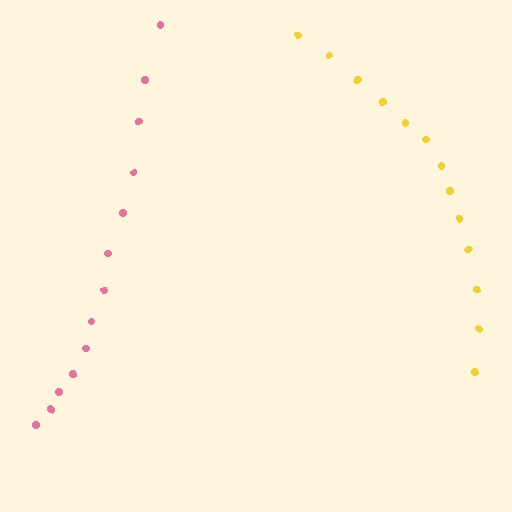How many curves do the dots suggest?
There are 2 distinct paths.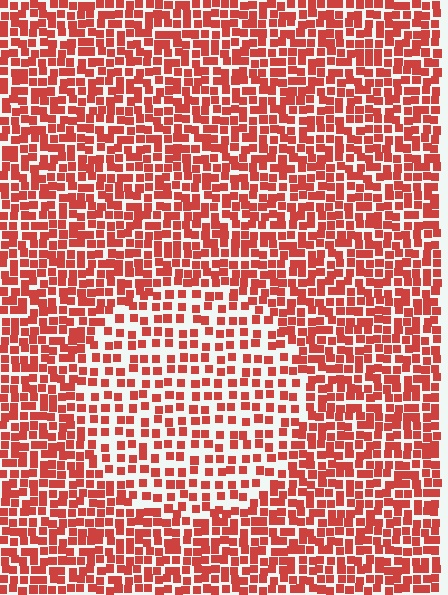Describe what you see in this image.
The image contains small red elements arranged at two different densities. A circle-shaped region is visible where the elements are less densely packed than the surrounding area.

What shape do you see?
I see a circle.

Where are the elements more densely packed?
The elements are more densely packed outside the circle boundary.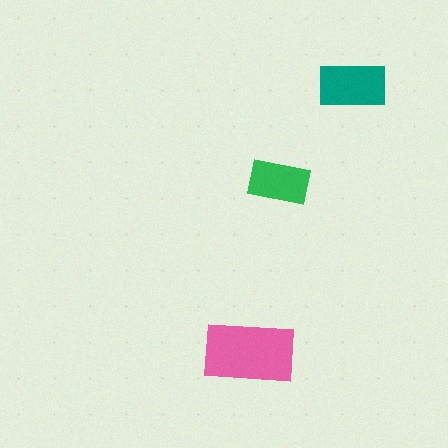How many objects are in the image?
There are 3 objects in the image.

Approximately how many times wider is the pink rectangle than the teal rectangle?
About 1.5 times wider.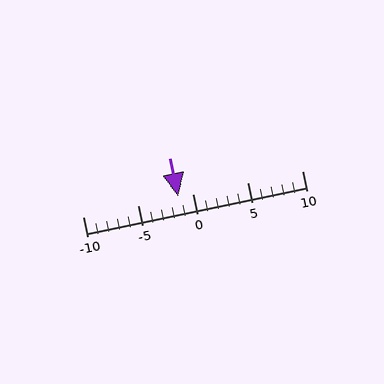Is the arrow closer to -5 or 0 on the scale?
The arrow is closer to 0.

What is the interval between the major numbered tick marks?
The major tick marks are spaced 5 units apart.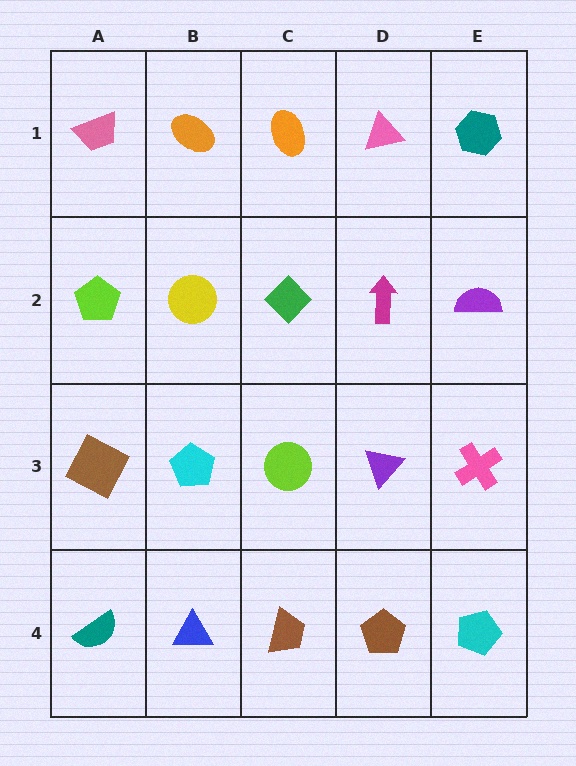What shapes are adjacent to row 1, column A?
A lime pentagon (row 2, column A), an orange ellipse (row 1, column B).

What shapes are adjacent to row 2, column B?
An orange ellipse (row 1, column B), a cyan pentagon (row 3, column B), a lime pentagon (row 2, column A), a green diamond (row 2, column C).